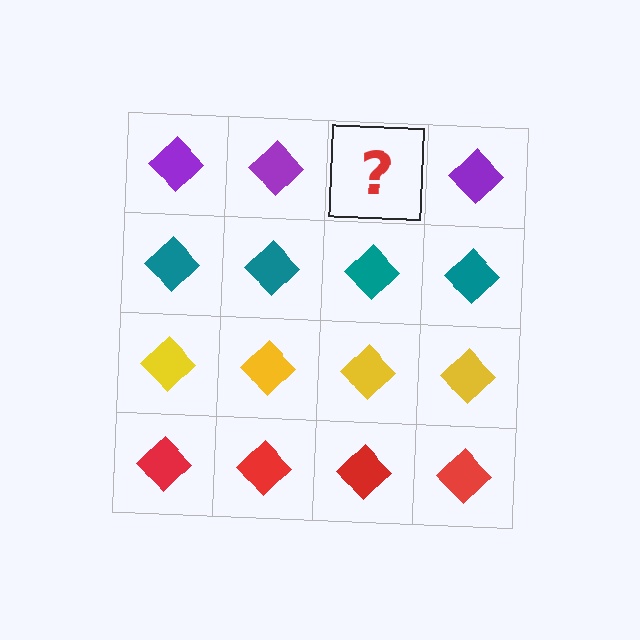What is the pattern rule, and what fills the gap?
The rule is that each row has a consistent color. The gap should be filled with a purple diamond.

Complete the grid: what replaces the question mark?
The question mark should be replaced with a purple diamond.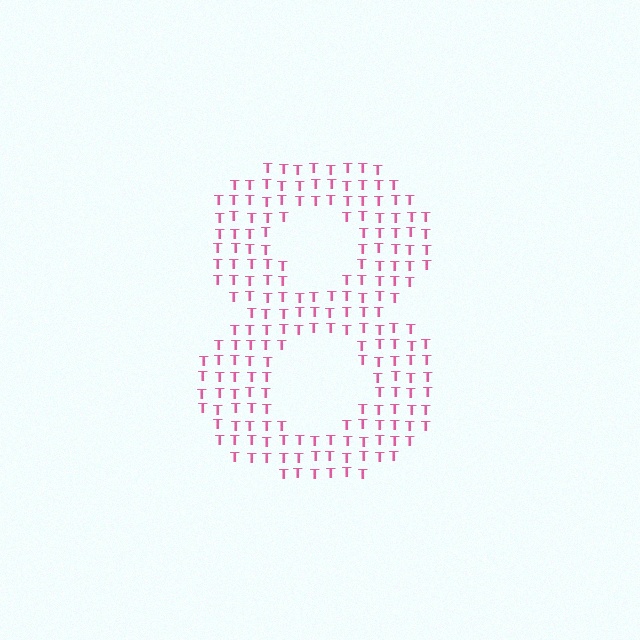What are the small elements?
The small elements are letter T's.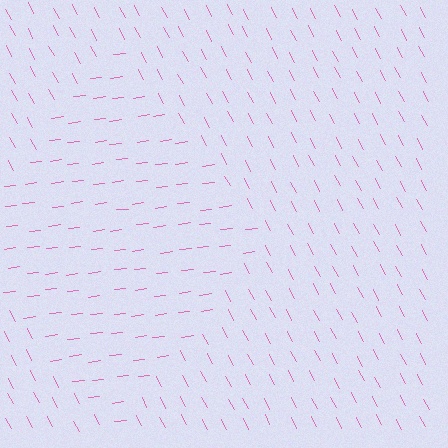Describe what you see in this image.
The image is filled with small pink line segments. A diamond region in the image has lines oriented differently from the surrounding lines, creating a visible texture boundary.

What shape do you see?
I see a diamond.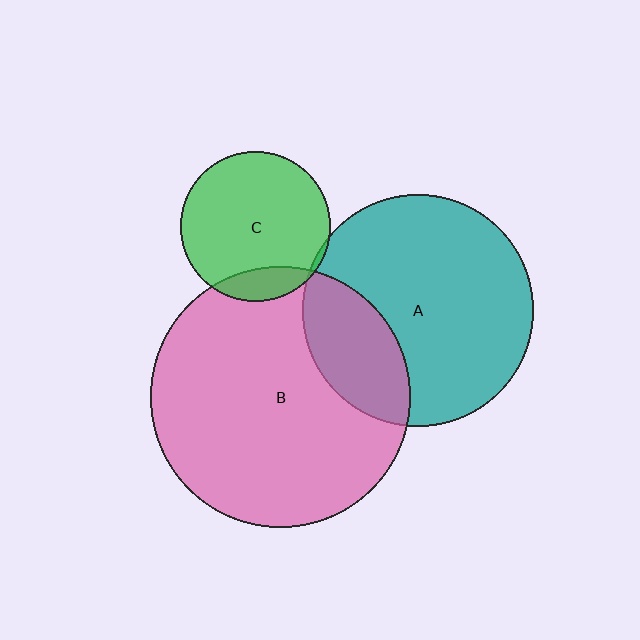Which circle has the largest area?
Circle B (pink).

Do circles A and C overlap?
Yes.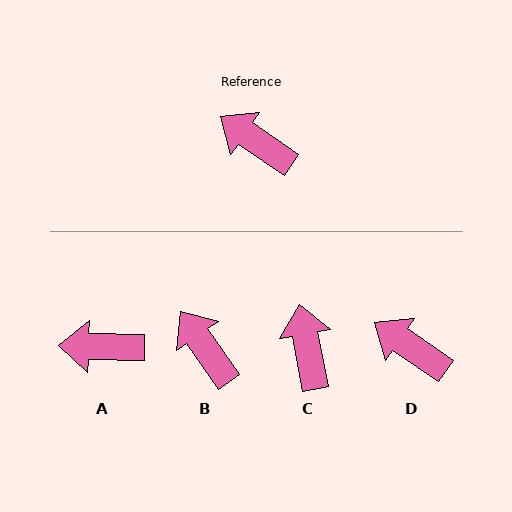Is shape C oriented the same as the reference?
No, it is off by about 45 degrees.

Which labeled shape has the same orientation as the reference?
D.